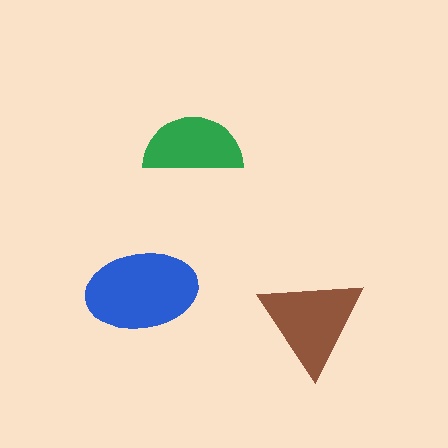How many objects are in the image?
There are 3 objects in the image.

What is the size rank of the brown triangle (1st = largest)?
2nd.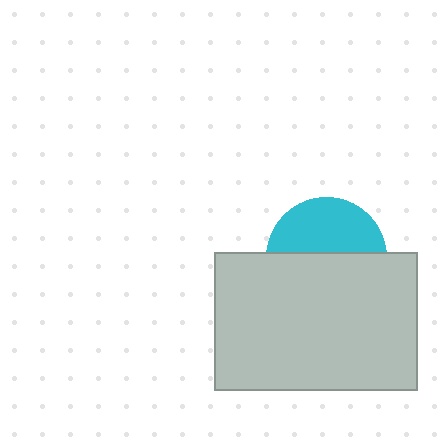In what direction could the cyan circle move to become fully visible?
The cyan circle could move up. That would shift it out from behind the light gray rectangle entirely.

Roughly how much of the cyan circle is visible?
A small part of it is visible (roughly 43%).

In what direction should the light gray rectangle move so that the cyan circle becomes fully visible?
The light gray rectangle should move down. That is the shortest direction to clear the overlap and leave the cyan circle fully visible.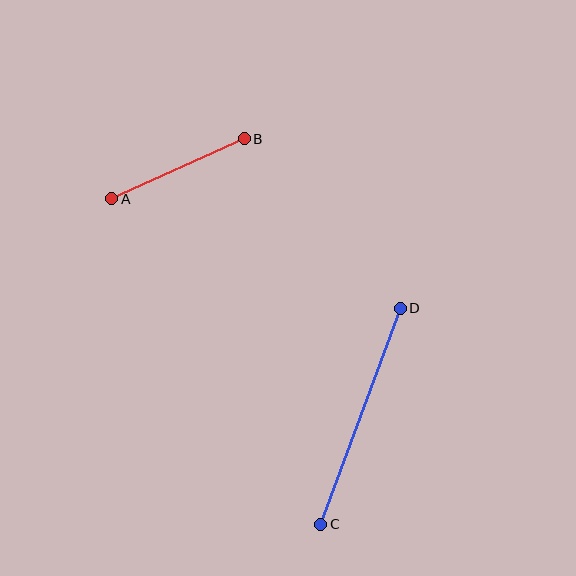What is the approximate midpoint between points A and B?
The midpoint is at approximately (178, 169) pixels.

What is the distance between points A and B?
The distance is approximately 146 pixels.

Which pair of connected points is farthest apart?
Points C and D are farthest apart.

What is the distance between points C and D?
The distance is approximately 230 pixels.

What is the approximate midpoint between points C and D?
The midpoint is at approximately (361, 416) pixels.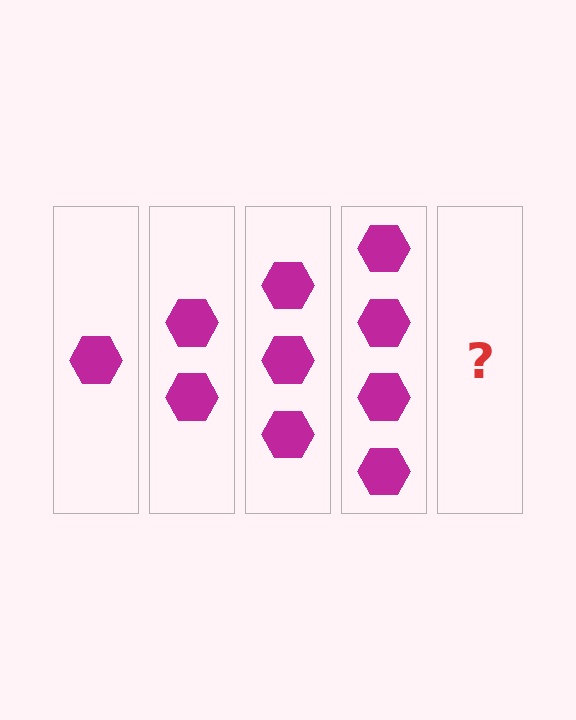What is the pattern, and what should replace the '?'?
The pattern is that each step adds one more hexagon. The '?' should be 5 hexagons.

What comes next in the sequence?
The next element should be 5 hexagons.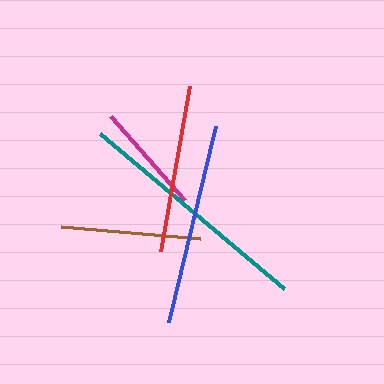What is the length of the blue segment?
The blue segment is approximately 202 pixels long.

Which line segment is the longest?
The teal line is the longest at approximately 241 pixels.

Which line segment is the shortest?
The magenta line is the shortest at approximately 112 pixels.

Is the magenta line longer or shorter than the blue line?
The blue line is longer than the magenta line.